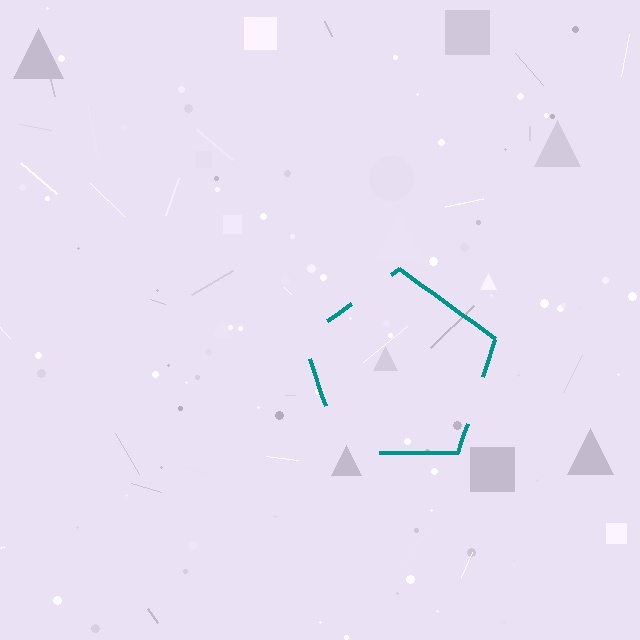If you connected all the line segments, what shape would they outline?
They would outline a pentagon.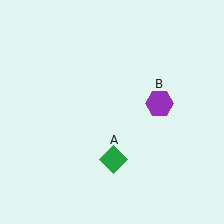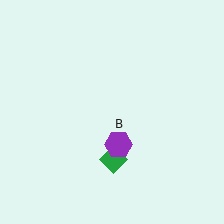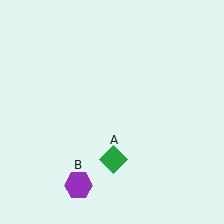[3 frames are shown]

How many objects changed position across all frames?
1 object changed position: purple hexagon (object B).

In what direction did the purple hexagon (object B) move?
The purple hexagon (object B) moved down and to the left.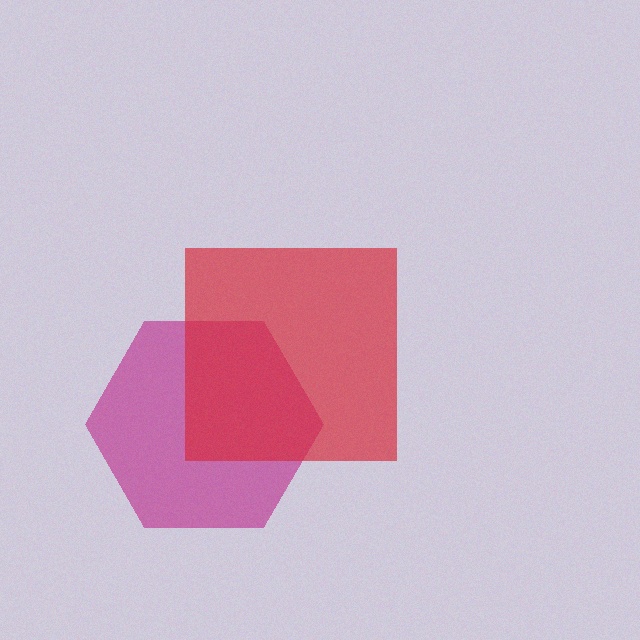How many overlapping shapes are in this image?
There are 2 overlapping shapes in the image.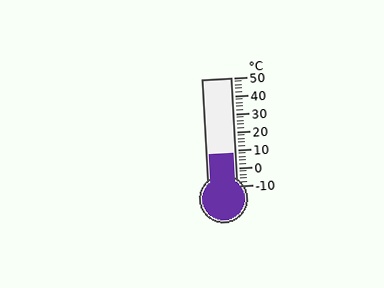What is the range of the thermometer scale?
The thermometer scale ranges from -10°C to 50°C.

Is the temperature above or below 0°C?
The temperature is above 0°C.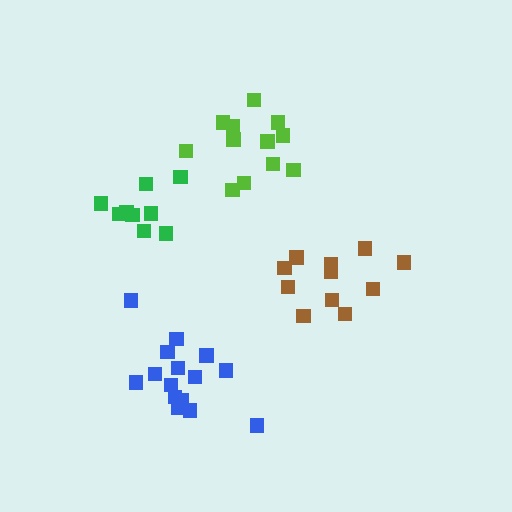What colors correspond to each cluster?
The clusters are colored: brown, green, blue, lime.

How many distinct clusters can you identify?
There are 4 distinct clusters.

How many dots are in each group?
Group 1: 11 dots, Group 2: 9 dots, Group 3: 15 dots, Group 4: 12 dots (47 total).